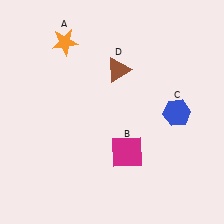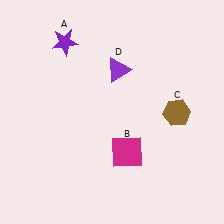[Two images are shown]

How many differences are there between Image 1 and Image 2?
There are 3 differences between the two images.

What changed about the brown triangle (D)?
In Image 1, D is brown. In Image 2, it changed to purple.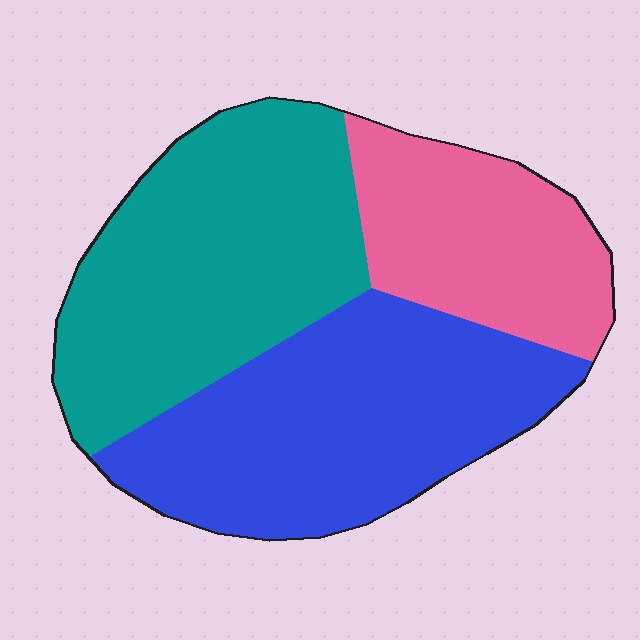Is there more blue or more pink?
Blue.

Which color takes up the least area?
Pink, at roughly 25%.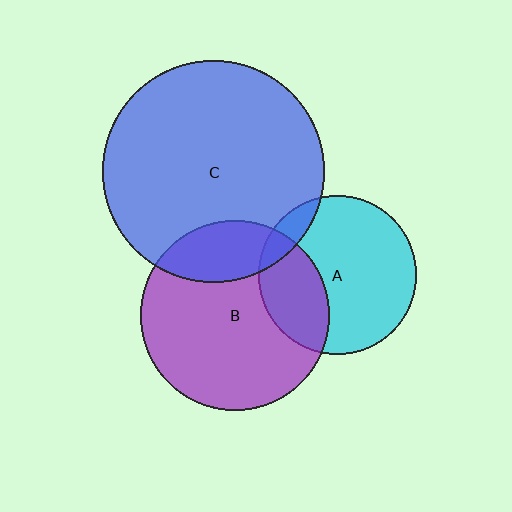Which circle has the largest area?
Circle C (blue).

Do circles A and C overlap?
Yes.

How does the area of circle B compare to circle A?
Approximately 1.4 times.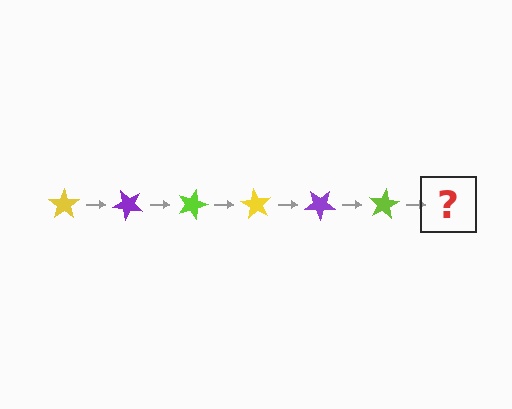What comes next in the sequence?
The next element should be a yellow star, rotated 270 degrees from the start.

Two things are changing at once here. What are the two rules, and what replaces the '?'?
The two rules are that it rotates 45 degrees each step and the color cycles through yellow, purple, and lime. The '?' should be a yellow star, rotated 270 degrees from the start.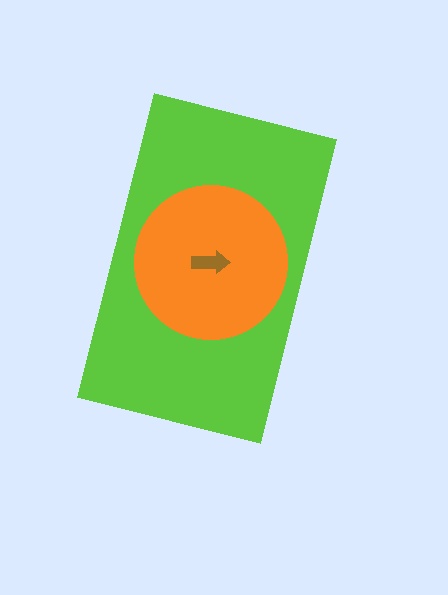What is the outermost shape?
The lime rectangle.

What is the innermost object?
The brown arrow.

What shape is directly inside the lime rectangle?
The orange circle.